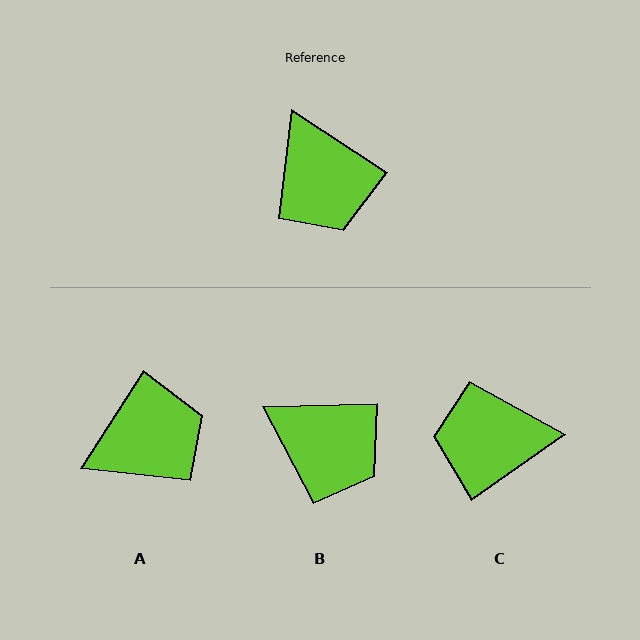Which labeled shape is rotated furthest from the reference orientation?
C, about 112 degrees away.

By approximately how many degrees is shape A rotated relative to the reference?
Approximately 90 degrees counter-clockwise.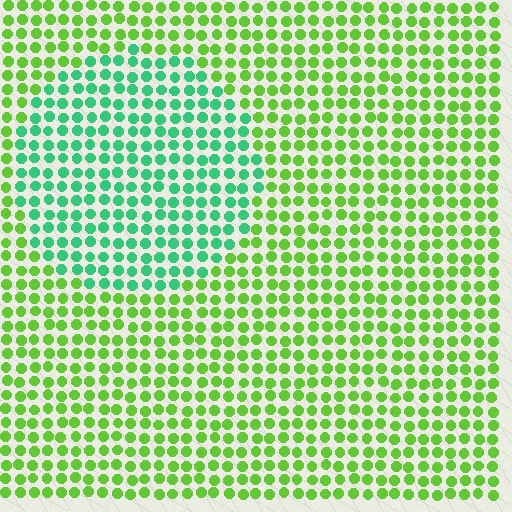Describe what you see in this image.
The image is filled with small lime elements in a uniform arrangement. A circle-shaped region is visible where the elements are tinted to a slightly different hue, forming a subtle color boundary.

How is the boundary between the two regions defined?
The boundary is defined purely by a slight shift in hue (about 47 degrees). Spacing, size, and orientation are identical on both sides.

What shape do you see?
I see a circle.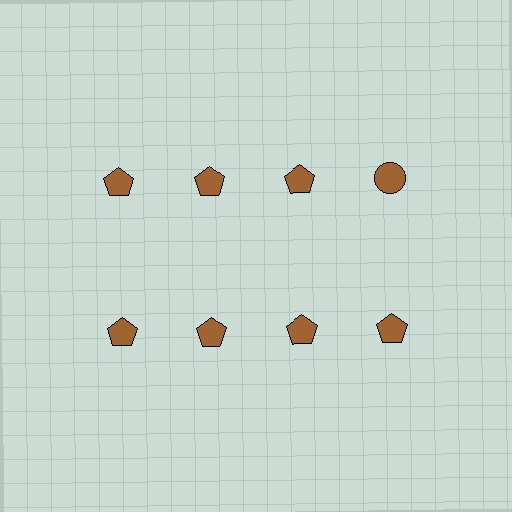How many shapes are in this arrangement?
There are 8 shapes arranged in a grid pattern.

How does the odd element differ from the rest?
It has a different shape: circle instead of pentagon.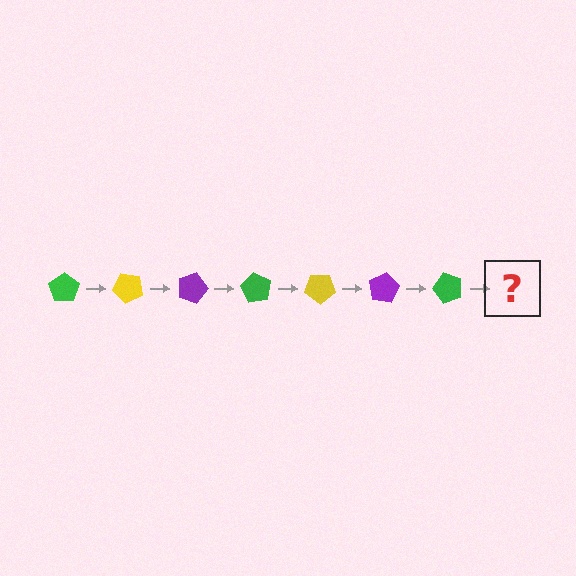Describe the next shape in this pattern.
It should be a yellow pentagon, rotated 315 degrees from the start.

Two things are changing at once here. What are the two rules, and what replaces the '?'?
The two rules are that it rotates 45 degrees each step and the color cycles through green, yellow, and purple. The '?' should be a yellow pentagon, rotated 315 degrees from the start.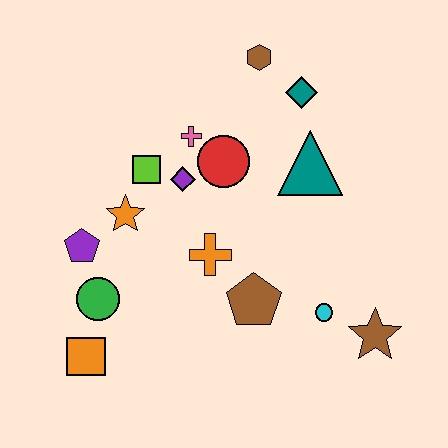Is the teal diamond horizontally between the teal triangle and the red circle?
Yes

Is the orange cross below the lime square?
Yes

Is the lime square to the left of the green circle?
No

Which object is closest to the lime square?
The purple diamond is closest to the lime square.